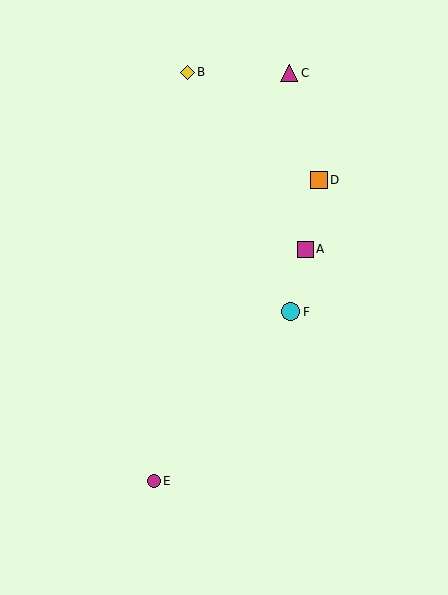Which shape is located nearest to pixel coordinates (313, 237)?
The magenta square (labeled A) at (305, 249) is nearest to that location.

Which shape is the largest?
The cyan circle (labeled F) is the largest.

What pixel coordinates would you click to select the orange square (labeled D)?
Click at (319, 180) to select the orange square D.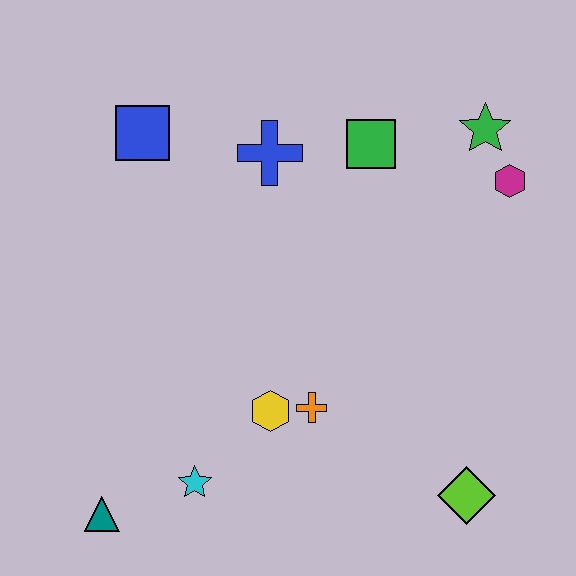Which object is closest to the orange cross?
The yellow hexagon is closest to the orange cross.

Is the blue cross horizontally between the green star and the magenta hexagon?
No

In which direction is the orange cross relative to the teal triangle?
The orange cross is to the right of the teal triangle.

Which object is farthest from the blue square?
The lime diamond is farthest from the blue square.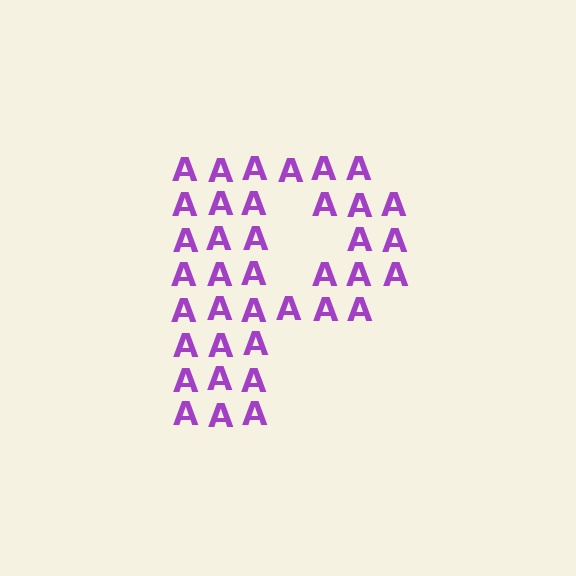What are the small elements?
The small elements are letter A's.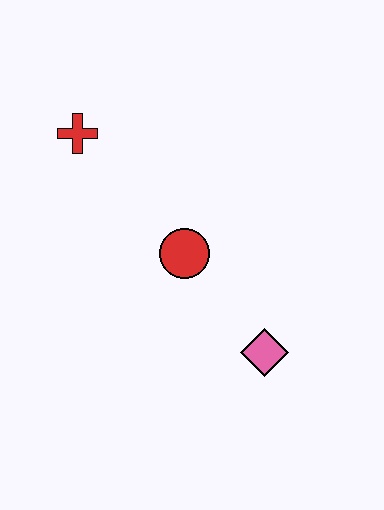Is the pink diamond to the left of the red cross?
No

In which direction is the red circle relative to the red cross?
The red circle is below the red cross.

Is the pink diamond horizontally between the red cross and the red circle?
No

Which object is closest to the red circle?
The pink diamond is closest to the red circle.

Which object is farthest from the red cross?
The pink diamond is farthest from the red cross.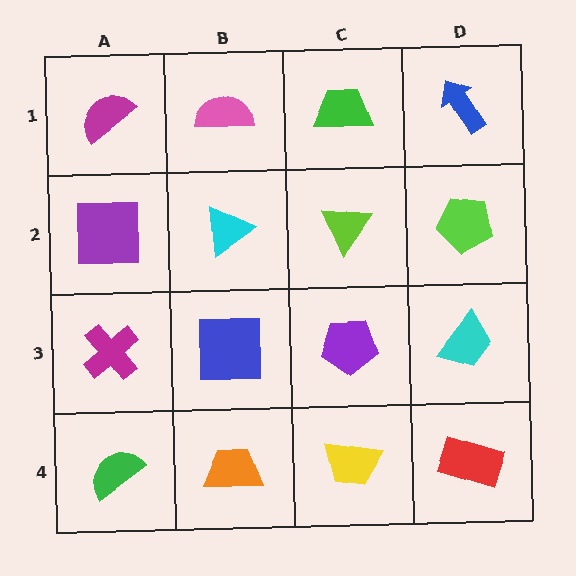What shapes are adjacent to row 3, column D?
A lime pentagon (row 2, column D), a red rectangle (row 4, column D), a purple pentagon (row 3, column C).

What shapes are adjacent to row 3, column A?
A purple square (row 2, column A), a green semicircle (row 4, column A), a blue square (row 3, column B).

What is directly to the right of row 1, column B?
A green trapezoid.